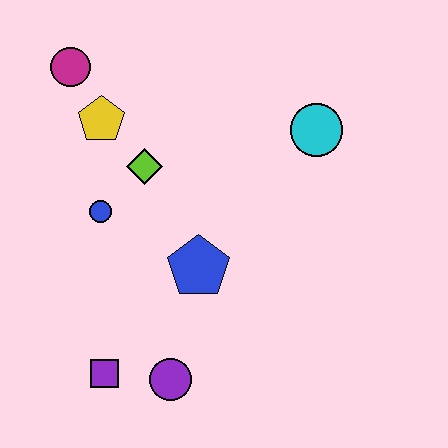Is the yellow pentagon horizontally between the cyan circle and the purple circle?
No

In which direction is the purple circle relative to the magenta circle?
The purple circle is below the magenta circle.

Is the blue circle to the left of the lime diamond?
Yes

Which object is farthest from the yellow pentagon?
The purple circle is farthest from the yellow pentagon.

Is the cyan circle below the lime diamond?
No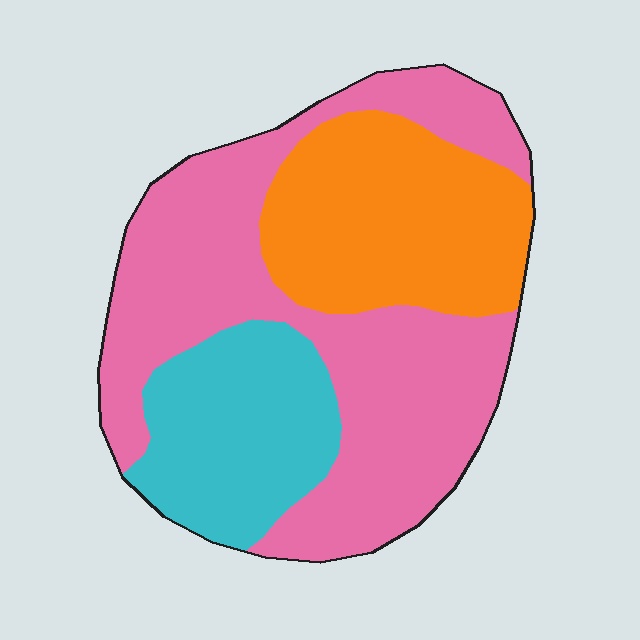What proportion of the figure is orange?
Orange covers roughly 25% of the figure.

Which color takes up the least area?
Cyan, at roughly 20%.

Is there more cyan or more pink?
Pink.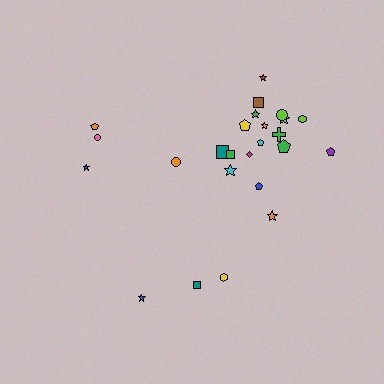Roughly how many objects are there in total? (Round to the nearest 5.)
Roughly 25 objects in total.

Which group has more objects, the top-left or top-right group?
The top-right group.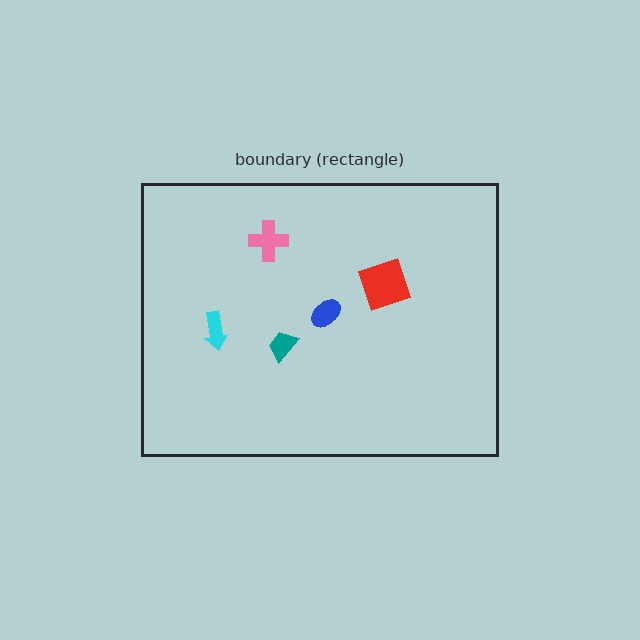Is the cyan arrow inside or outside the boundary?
Inside.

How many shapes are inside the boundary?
5 inside, 0 outside.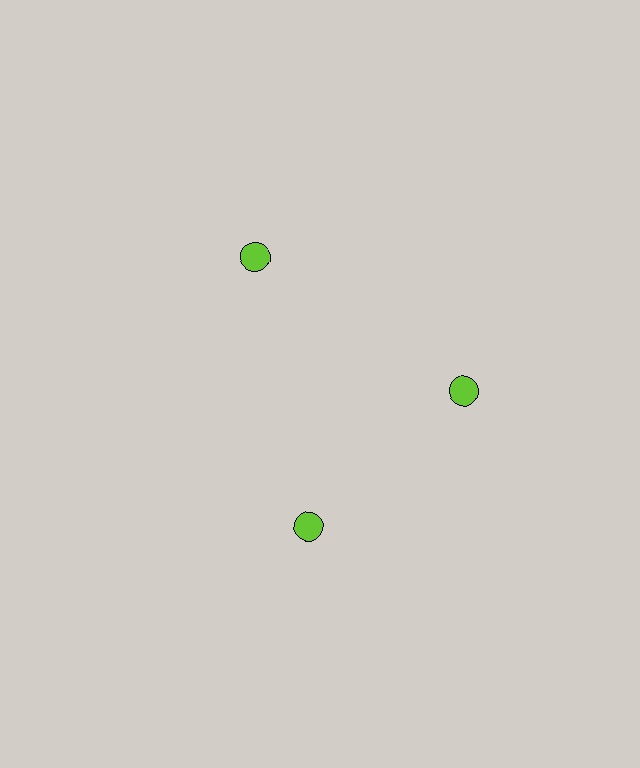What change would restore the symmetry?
The symmetry would be restored by rotating it back into even spacing with its neighbors so that all 3 circles sit at equal angles and equal distance from the center.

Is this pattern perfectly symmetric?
No. The 3 lime circles are arranged in a ring, but one element near the 7 o'clock position is rotated out of alignment along the ring, breaking the 3-fold rotational symmetry.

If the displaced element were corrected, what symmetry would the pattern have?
It would have 3-fold rotational symmetry — the pattern would map onto itself every 120 degrees.